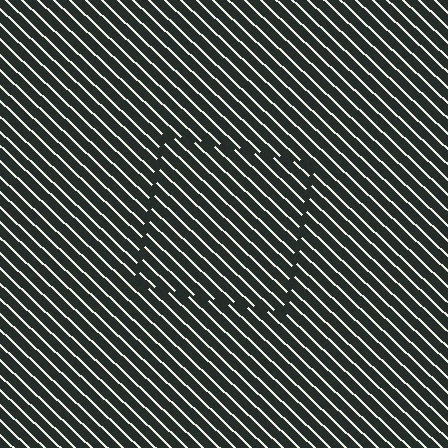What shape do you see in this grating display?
An illusory square. The interior of the shape contains the same grating, shifted by half a period — the contour is defined by the phase discontinuity where line-ends from the inner and outer gratings abut.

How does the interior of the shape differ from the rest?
The interior of the shape contains the same grating, shifted by half a period — the contour is defined by the phase discontinuity where line-ends from the inner and outer gratings abut.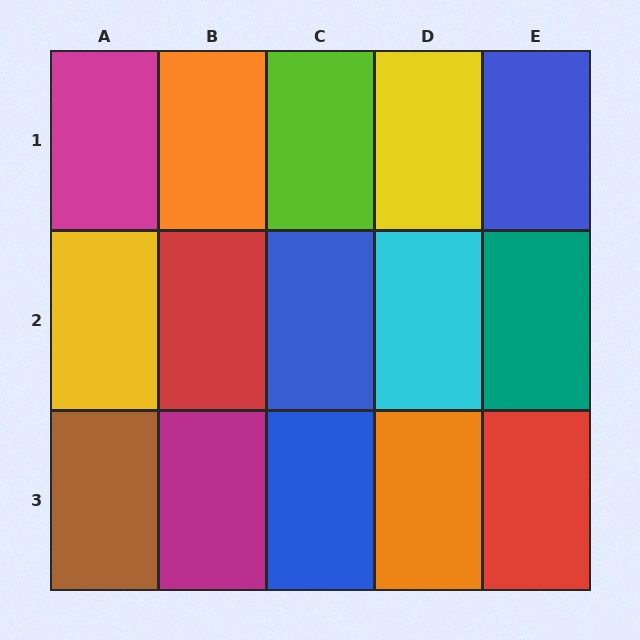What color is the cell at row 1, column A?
Magenta.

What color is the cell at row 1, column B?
Orange.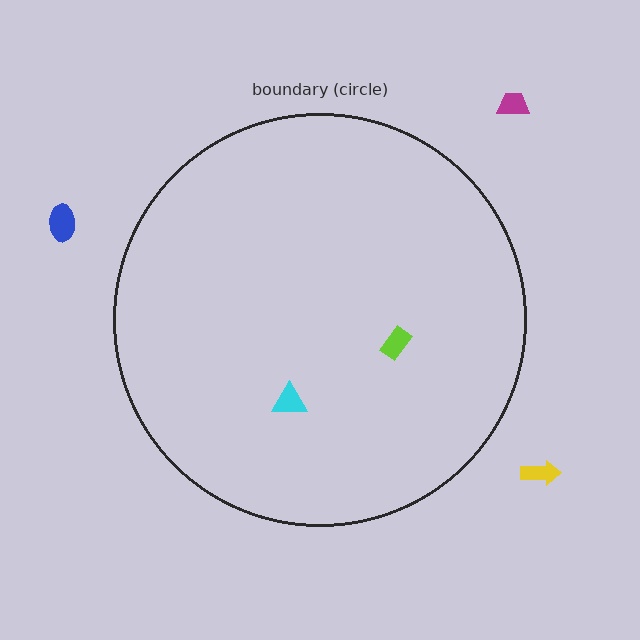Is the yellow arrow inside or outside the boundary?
Outside.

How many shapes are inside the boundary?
2 inside, 3 outside.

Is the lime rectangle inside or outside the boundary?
Inside.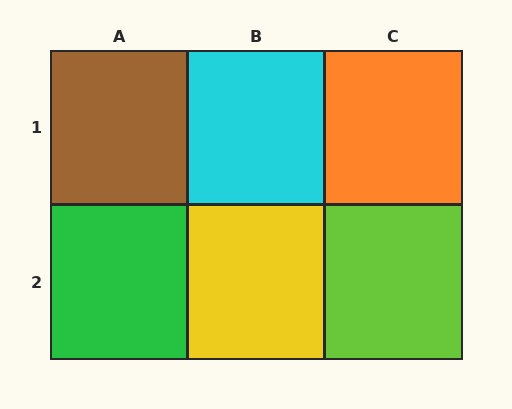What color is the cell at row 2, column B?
Yellow.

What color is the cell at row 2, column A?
Green.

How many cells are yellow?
1 cell is yellow.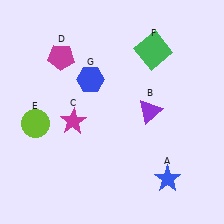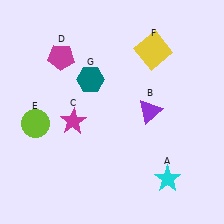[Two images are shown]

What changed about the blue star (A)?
In Image 1, A is blue. In Image 2, it changed to cyan.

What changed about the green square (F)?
In Image 1, F is green. In Image 2, it changed to yellow.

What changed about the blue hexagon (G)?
In Image 1, G is blue. In Image 2, it changed to teal.